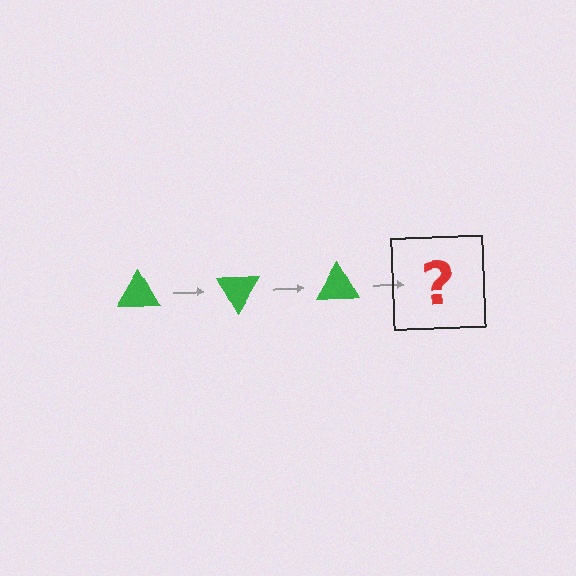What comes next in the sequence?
The next element should be a green triangle rotated 180 degrees.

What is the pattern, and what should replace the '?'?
The pattern is that the triangle rotates 60 degrees each step. The '?' should be a green triangle rotated 180 degrees.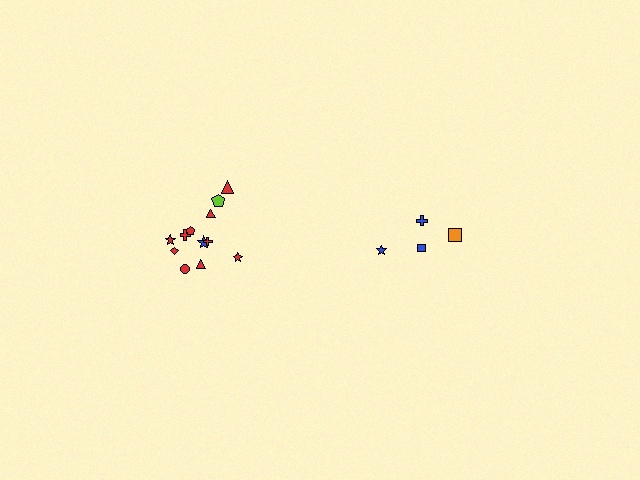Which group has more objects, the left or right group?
The left group.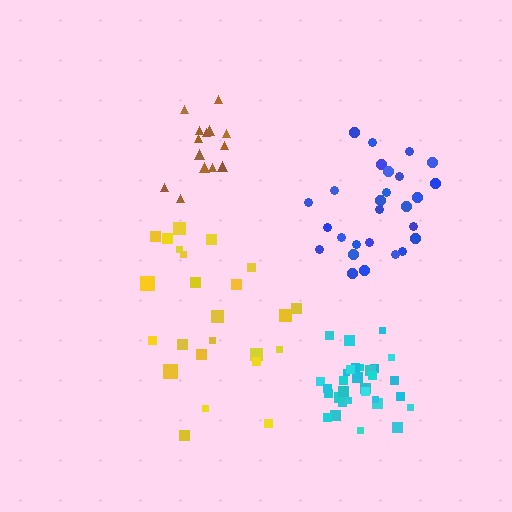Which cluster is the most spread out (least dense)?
Yellow.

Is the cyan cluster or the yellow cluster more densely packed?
Cyan.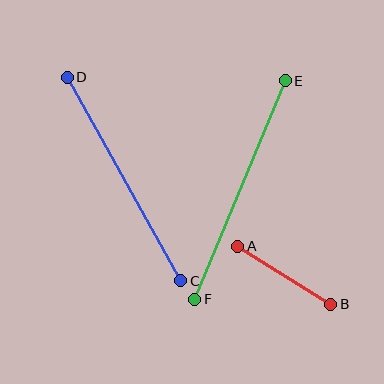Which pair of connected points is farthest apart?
Points E and F are farthest apart.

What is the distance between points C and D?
The distance is approximately 233 pixels.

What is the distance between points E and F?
The distance is approximately 237 pixels.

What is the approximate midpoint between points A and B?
The midpoint is at approximately (284, 275) pixels.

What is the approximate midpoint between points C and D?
The midpoint is at approximately (124, 179) pixels.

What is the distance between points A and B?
The distance is approximately 110 pixels.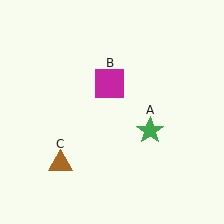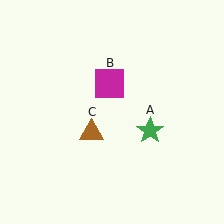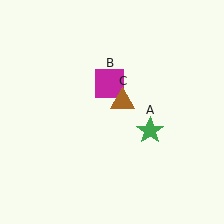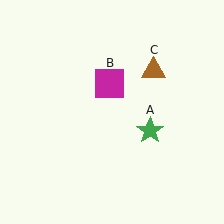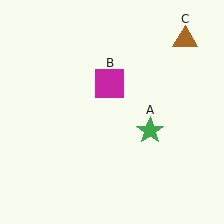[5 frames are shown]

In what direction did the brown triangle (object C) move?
The brown triangle (object C) moved up and to the right.